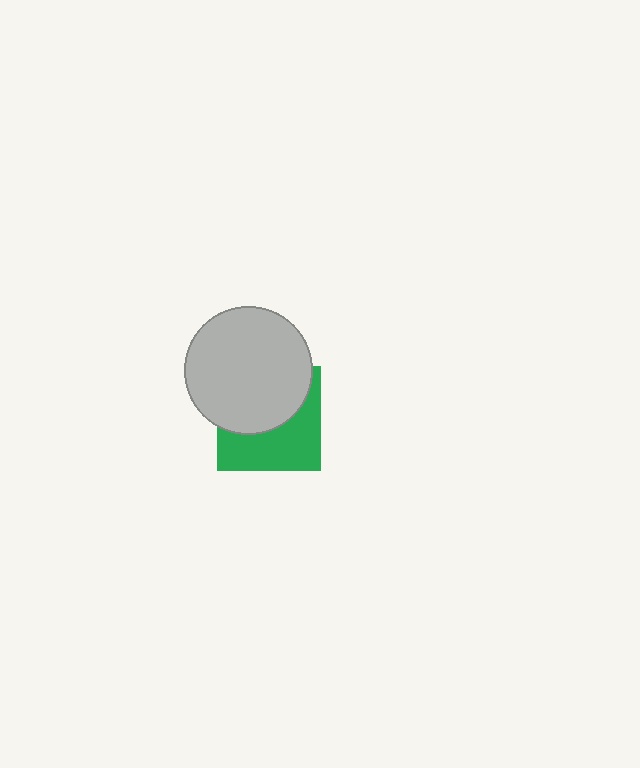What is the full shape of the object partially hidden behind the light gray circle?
The partially hidden object is a green square.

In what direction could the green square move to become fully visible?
The green square could move down. That would shift it out from behind the light gray circle entirely.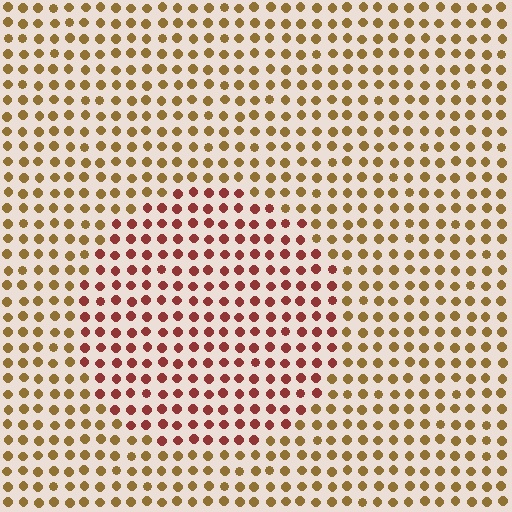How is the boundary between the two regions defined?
The boundary is defined purely by a slight shift in hue (about 41 degrees). Spacing, size, and orientation are identical on both sides.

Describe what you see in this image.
The image is filled with small brown elements in a uniform arrangement. A circle-shaped region is visible where the elements are tinted to a slightly different hue, forming a subtle color boundary.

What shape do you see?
I see a circle.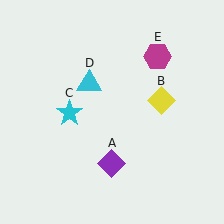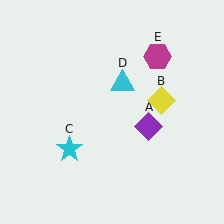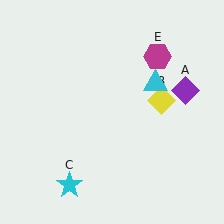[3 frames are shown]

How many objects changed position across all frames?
3 objects changed position: purple diamond (object A), cyan star (object C), cyan triangle (object D).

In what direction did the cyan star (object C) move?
The cyan star (object C) moved down.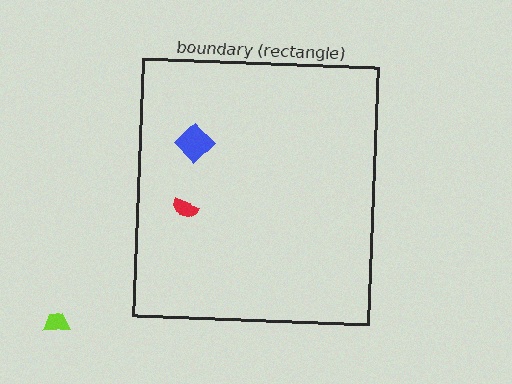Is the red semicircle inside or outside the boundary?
Inside.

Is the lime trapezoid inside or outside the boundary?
Outside.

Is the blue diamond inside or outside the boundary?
Inside.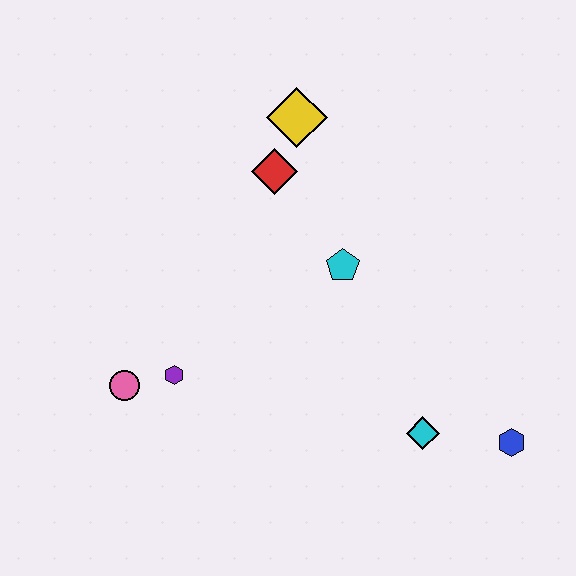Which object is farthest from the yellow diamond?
The blue hexagon is farthest from the yellow diamond.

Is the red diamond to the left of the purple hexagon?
No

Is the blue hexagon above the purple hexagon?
No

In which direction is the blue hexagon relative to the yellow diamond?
The blue hexagon is below the yellow diamond.